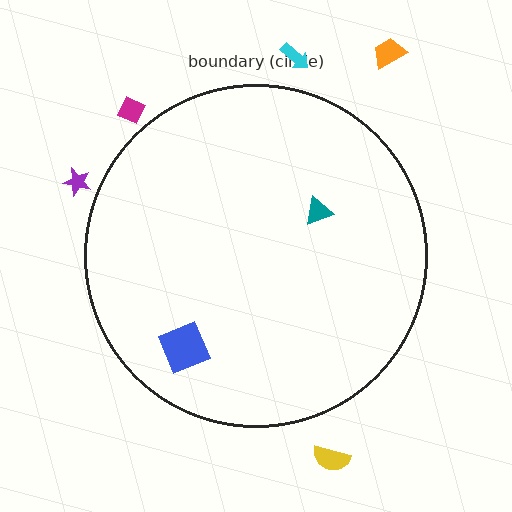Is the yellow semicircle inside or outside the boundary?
Outside.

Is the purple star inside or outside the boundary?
Outside.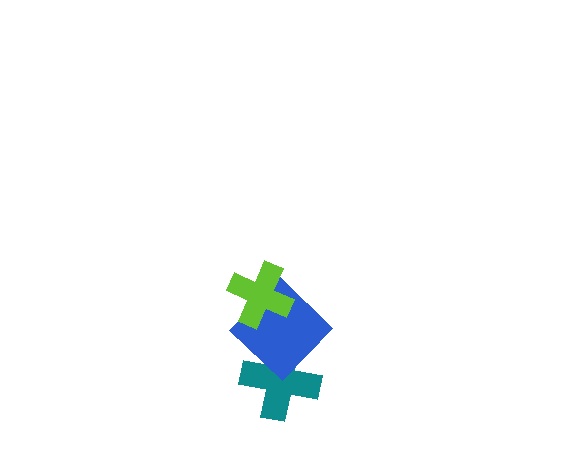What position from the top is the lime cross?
The lime cross is 1st from the top.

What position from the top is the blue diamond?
The blue diamond is 2nd from the top.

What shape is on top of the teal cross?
The blue diamond is on top of the teal cross.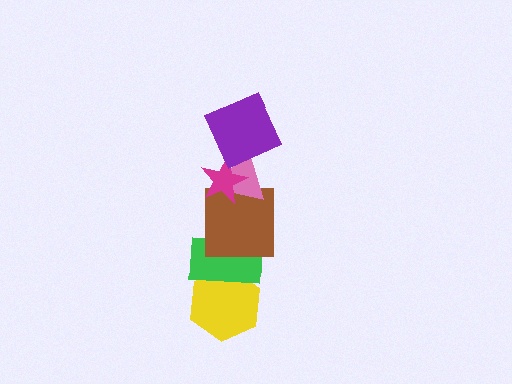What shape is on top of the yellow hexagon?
The green rectangle is on top of the yellow hexagon.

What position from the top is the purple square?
The purple square is 1st from the top.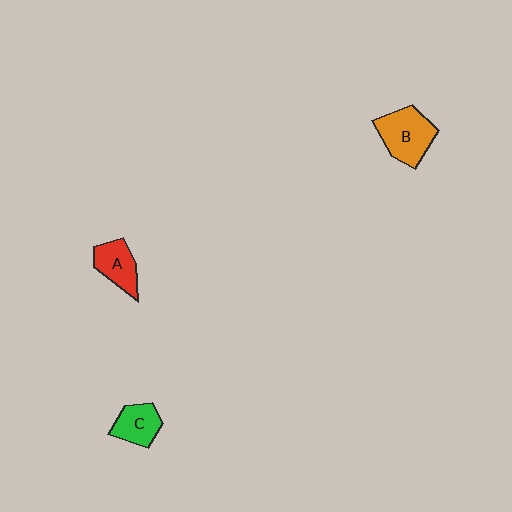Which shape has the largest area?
Shape B (orange).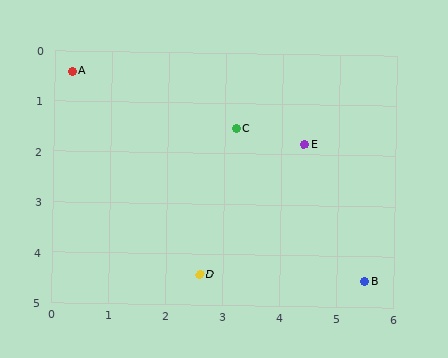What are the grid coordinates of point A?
Point A is at approximately (0.3, 0.4).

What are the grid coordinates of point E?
Point E is at approximately (4.4, 1.8).